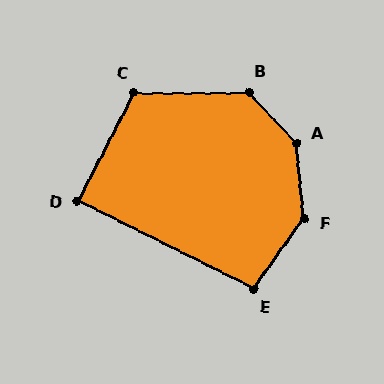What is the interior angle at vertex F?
Approximately 139 degrees (obtuse).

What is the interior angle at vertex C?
Approximately 118 degrees (obtuse).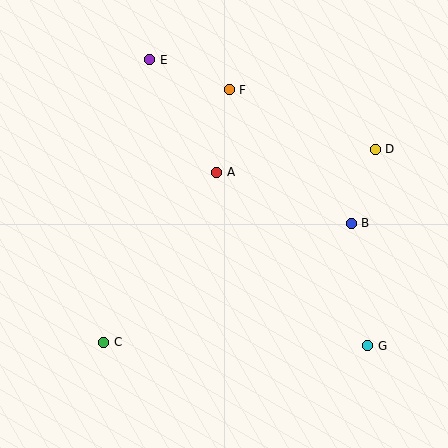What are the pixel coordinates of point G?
Point G is at (368, 346).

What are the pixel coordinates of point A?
Point A is at (217, 172).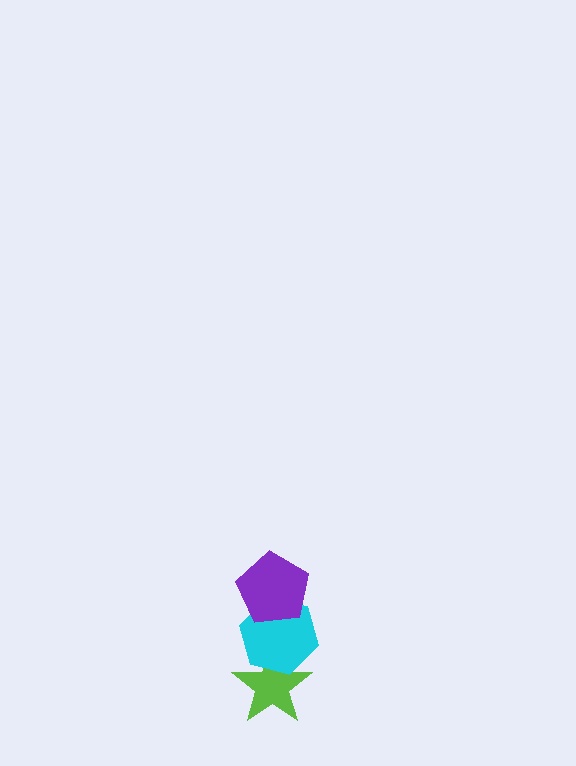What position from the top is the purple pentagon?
The purple pentagon is 1st from the top.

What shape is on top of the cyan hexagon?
The purple pentagon is on top of the cyan hexagon.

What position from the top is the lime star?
The lime star is 3rd from the top.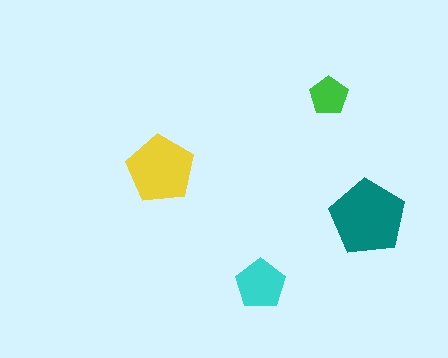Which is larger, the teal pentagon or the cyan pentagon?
The teal one.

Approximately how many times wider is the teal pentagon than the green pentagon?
About 2 times wider.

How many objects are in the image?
There are 4 objects in the image.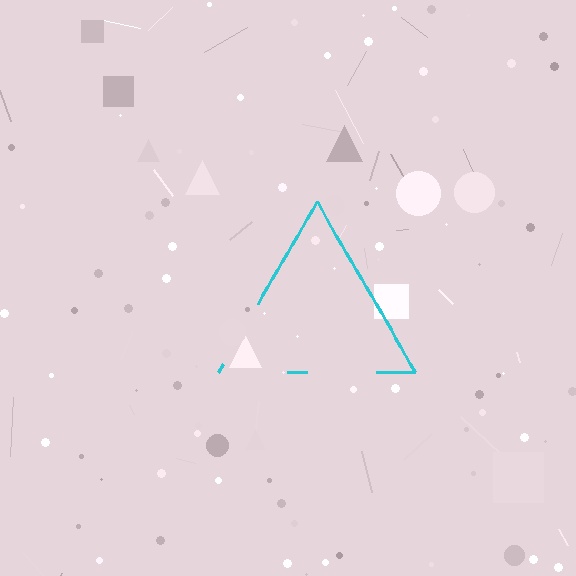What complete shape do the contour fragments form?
The contour fragments form a triangle.